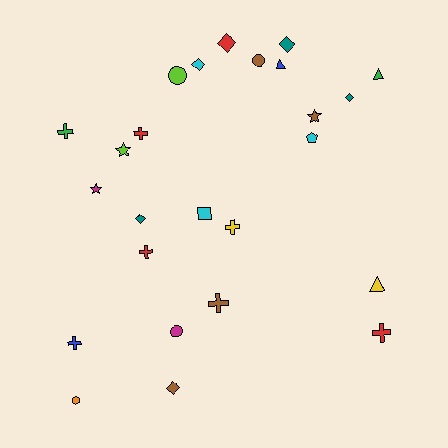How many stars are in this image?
There are 3 stars.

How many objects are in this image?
There are 25 objects.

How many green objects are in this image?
There are 2 green objects.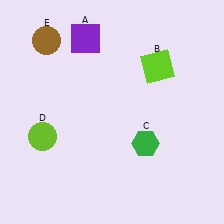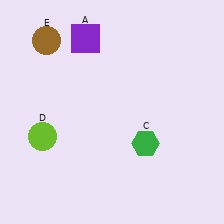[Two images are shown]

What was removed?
The lime square (B) was removed in Image 2.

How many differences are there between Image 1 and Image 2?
There is 1 difference between the two images.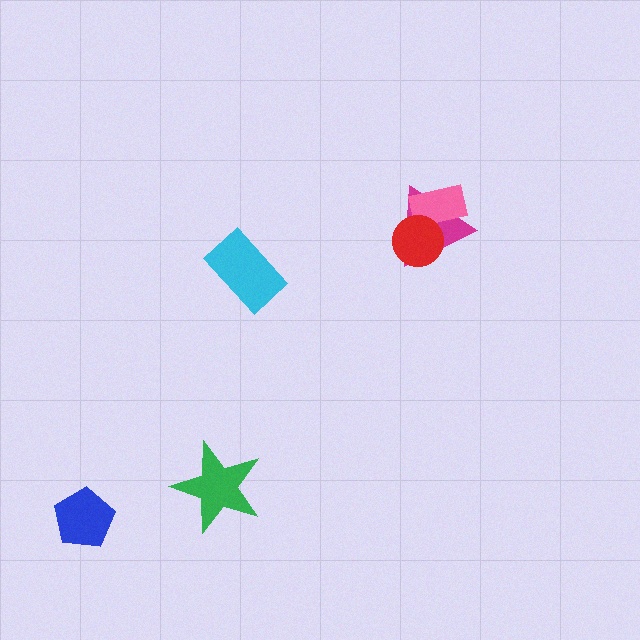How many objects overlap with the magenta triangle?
2 objects overlap with the magenta triangle.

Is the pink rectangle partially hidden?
Yes, it is partially covered by another shape.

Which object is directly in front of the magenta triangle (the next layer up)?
The pink rectangle is directly in front of the magenta triangle.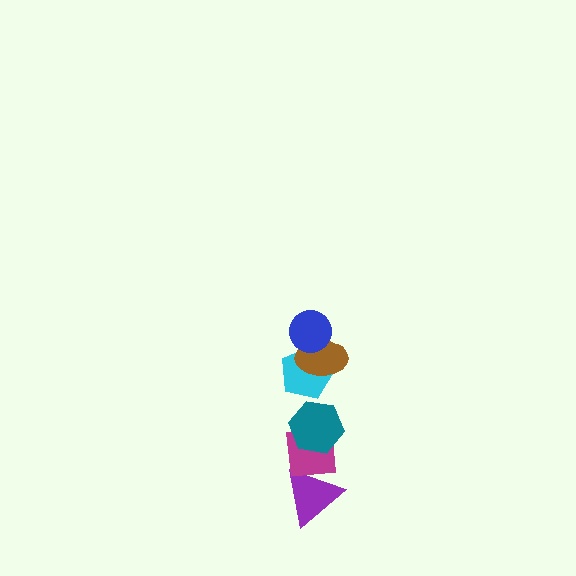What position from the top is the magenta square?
The magenta square is 5th from the top.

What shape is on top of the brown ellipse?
The blue circle is on top of the brown ellipse.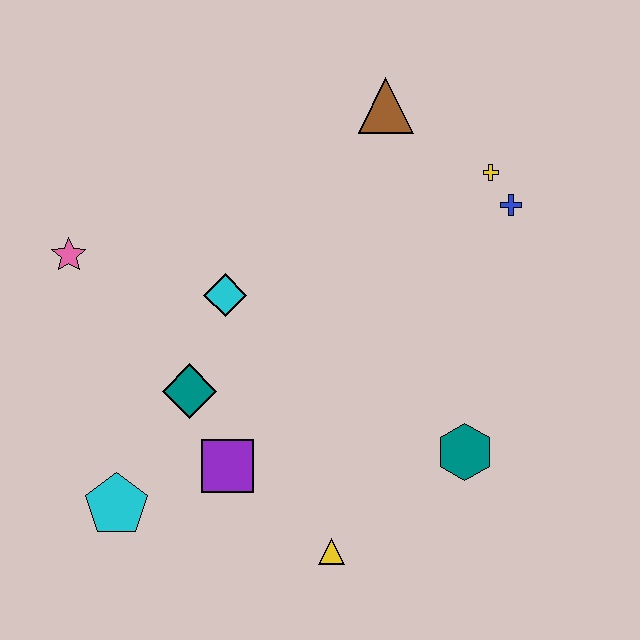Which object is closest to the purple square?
The teal diamond is closest to the purple square.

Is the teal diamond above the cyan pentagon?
Yes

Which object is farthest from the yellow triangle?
The brown triangle is farthest from the yellow triangle.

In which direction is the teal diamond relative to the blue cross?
The teal diamond is to the left of the blue cross.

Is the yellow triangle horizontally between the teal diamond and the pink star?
No